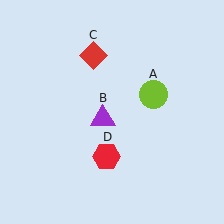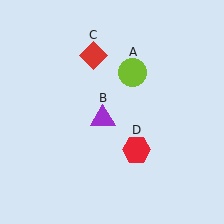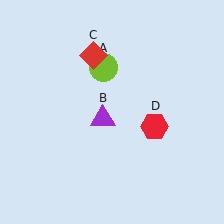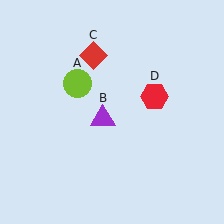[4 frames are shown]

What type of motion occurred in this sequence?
The lime circle (object A), red hexagon (object D) rotated counterclockwise around the center of the scene.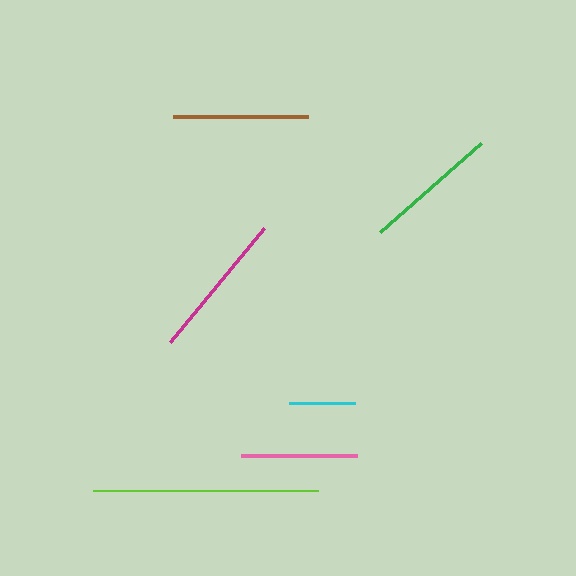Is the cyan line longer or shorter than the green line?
The green line is longer than the cyan line.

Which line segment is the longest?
The lime line is the longest at approximately 226 pixels.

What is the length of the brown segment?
The brown segment is approximately 135 pixels long.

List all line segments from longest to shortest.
From longest to shortest: lime, magenta, brown, green, pink, cyan.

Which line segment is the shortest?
The cyan line is the shortest at approximately 66 pixels.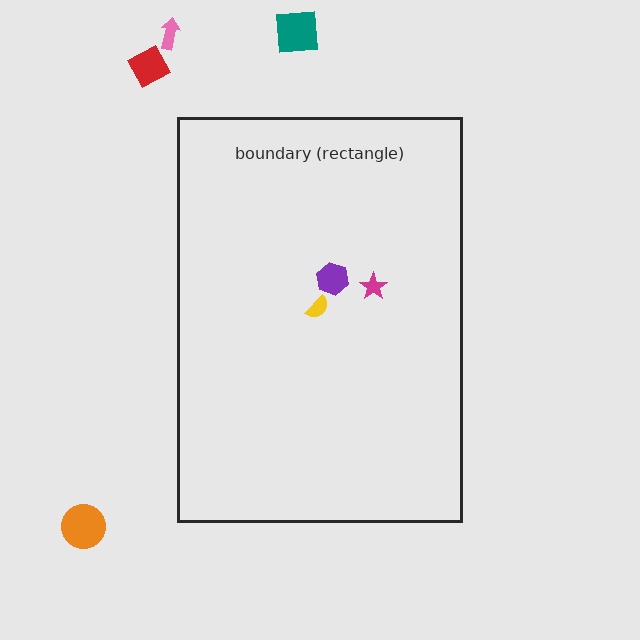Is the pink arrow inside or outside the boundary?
Outside.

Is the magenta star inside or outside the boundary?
Inside.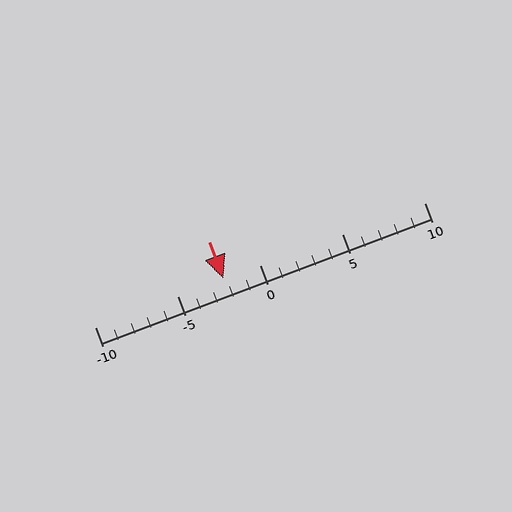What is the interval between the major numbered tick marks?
The major tick marks are spaced 5 units apart.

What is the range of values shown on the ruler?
The ruler shows values from -10 to 10.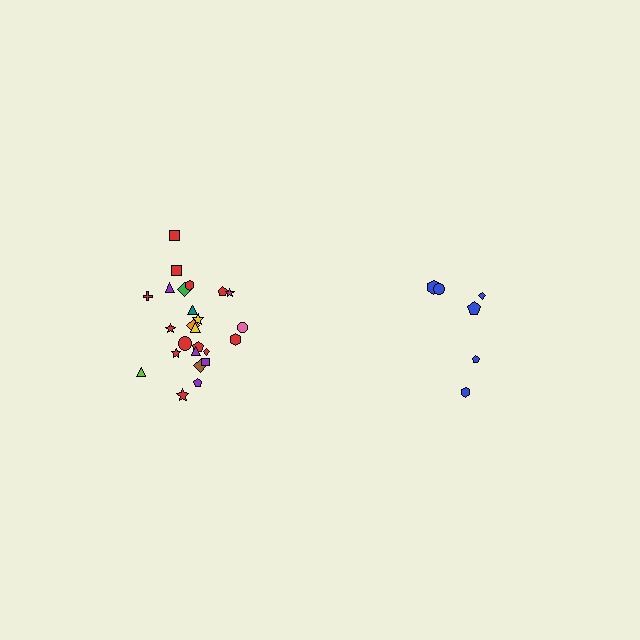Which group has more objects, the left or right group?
The left group.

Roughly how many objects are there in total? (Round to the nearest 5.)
Roughly 30 objects in total.